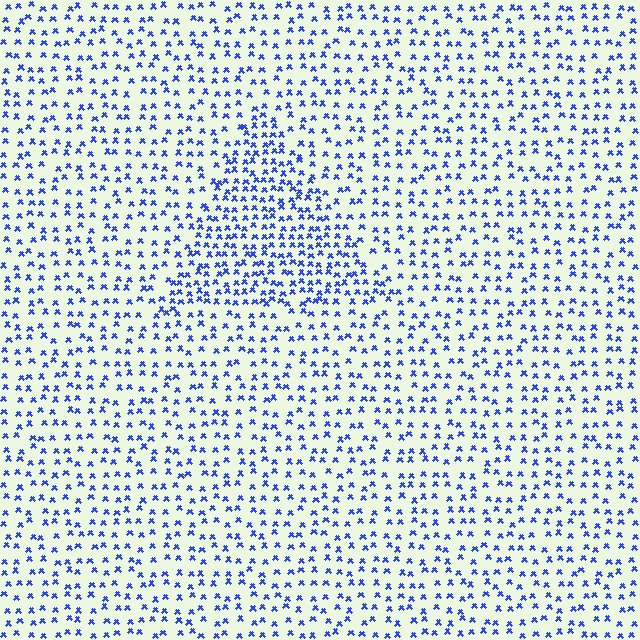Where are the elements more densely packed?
The elements are more densely packed inside the triangle boundary.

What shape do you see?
I see a triangle.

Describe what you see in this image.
The image contains small blue elements arranged at two different densities. A triangle-shaped region is visible where the elements are more densely packed than the surrounding area.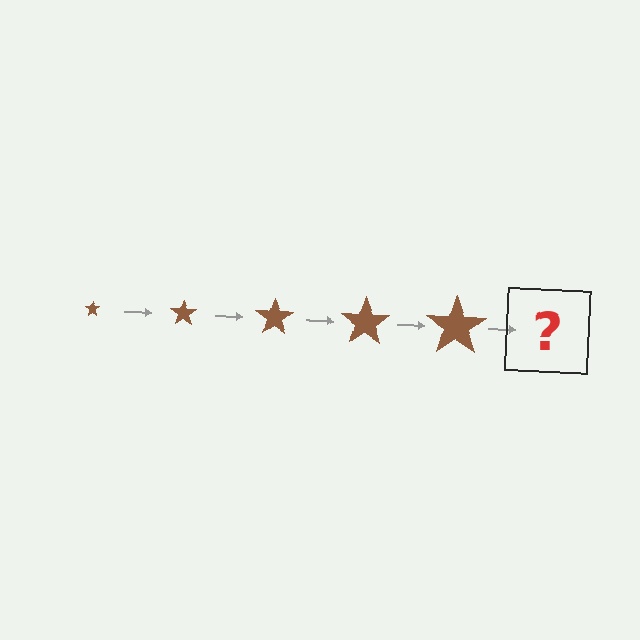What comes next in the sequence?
The next element should be a brown star, larger than the previous one.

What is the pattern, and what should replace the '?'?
The pattern is that the star gets progressively larger each step. The '?' should be a brown star, larger than the previous one.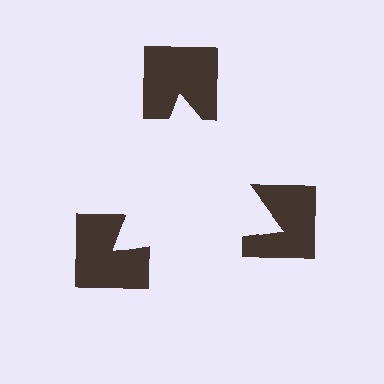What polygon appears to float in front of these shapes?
An illusory triangle — its edges are inferred from the aligned wedge cuts in the notched squares, not physically drawn.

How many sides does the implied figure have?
3 sides.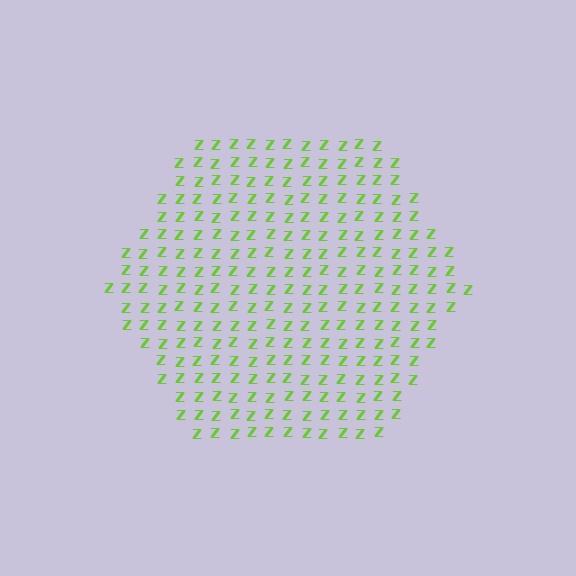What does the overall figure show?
The overall figure shows a hexagon.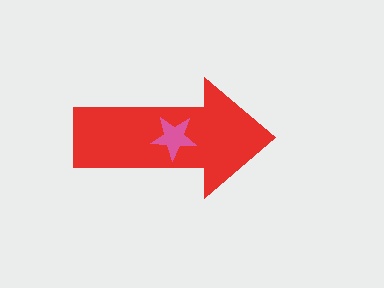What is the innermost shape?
The pink star.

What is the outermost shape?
The red arrow.